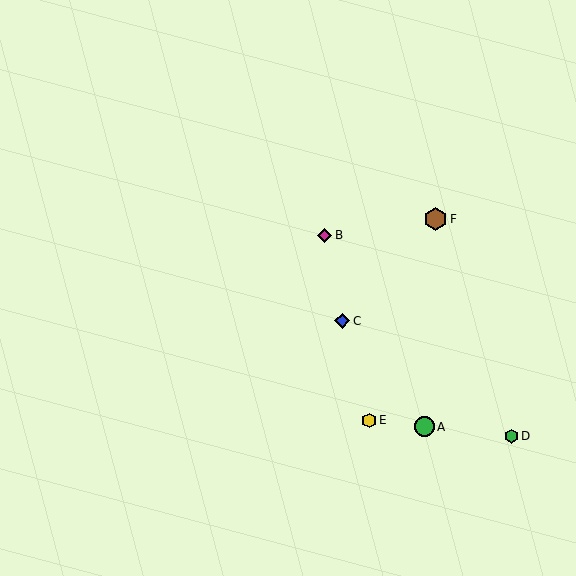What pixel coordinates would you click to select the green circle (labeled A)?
Click at (424, 427) to select the green circle A.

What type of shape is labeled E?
Shape E is a yellow hexagon.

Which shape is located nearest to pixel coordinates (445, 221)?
The brown hexagon (labeled F) at (436, 219) is nearest to that location.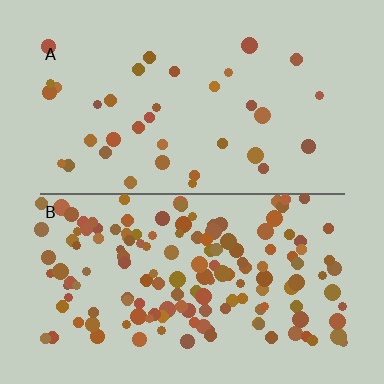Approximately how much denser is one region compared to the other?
Approximately 4.0× — region B over region A.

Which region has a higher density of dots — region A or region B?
B (the bottom).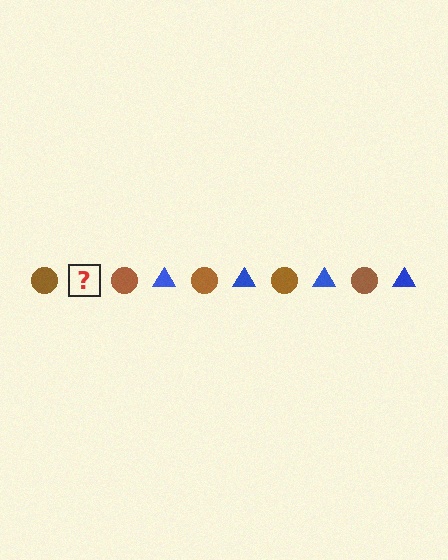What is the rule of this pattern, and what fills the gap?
The rule is that the pattern alternates between brown circle and blue triangle. The gap should be filled with a blue triangle.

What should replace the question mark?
The question mark should be replaced with a blue triangle.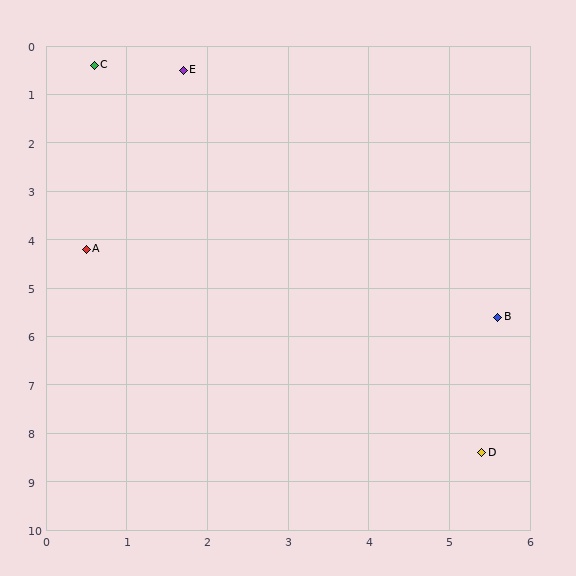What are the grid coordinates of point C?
Point C is at approximately (0.6, 0.4).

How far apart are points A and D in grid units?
Points A and D are about 6.5 grid units apart.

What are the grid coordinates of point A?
Point A is at approximately (0.5, 4.2).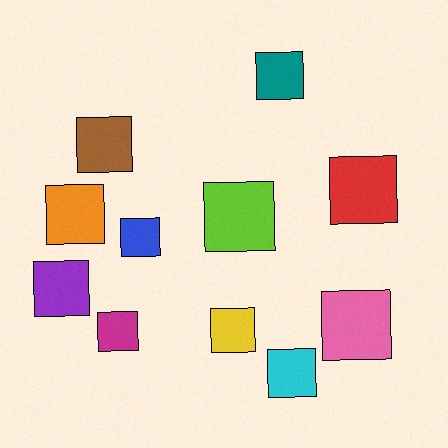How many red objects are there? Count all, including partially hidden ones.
There is 1 red object.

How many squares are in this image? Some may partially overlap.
There are 11 squares.